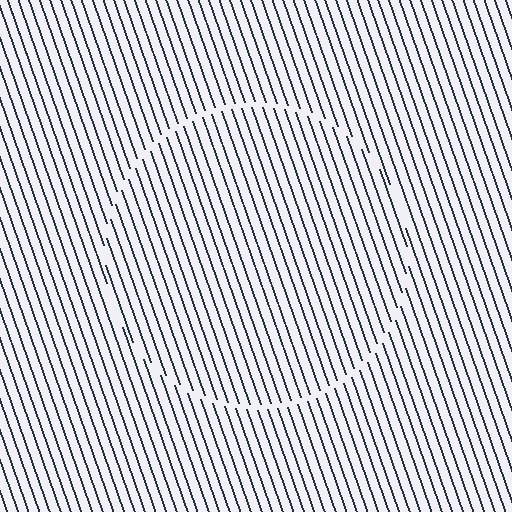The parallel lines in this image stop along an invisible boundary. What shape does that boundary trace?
An illusory circle. The interior of the shape contains the same grating, shifted by half a period — the contour is defined by the phase discontinuity where line-ends from the inner and outer gratings abut.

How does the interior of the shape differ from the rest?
The interior of the shape contains the same grating, shifted by half a period — the contour is defined by the phase discontinuity where line-ends from the inner and outer gratings abut.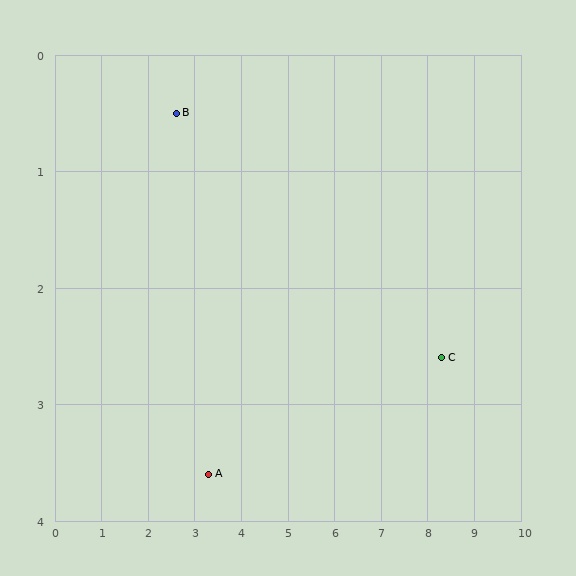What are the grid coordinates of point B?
Point B is at approximately (2.6, 0.5).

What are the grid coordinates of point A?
Point A is at approximately (3.3, 3.6).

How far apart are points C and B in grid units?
Points C and B are about 6.1 grid units apart.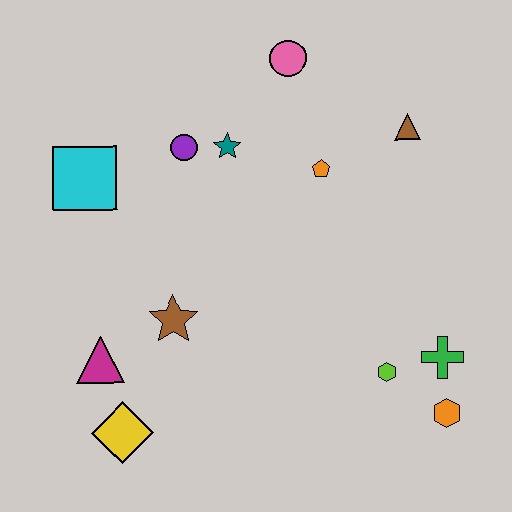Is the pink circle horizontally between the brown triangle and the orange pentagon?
No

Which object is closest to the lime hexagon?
The green cross is closest to the lime hexagon.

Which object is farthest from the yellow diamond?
The brown triangle is farthest from the yellow diamond.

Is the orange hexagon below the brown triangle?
Yes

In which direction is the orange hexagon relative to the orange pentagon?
The orange hexagon is below the orange pentagon.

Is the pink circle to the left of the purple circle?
No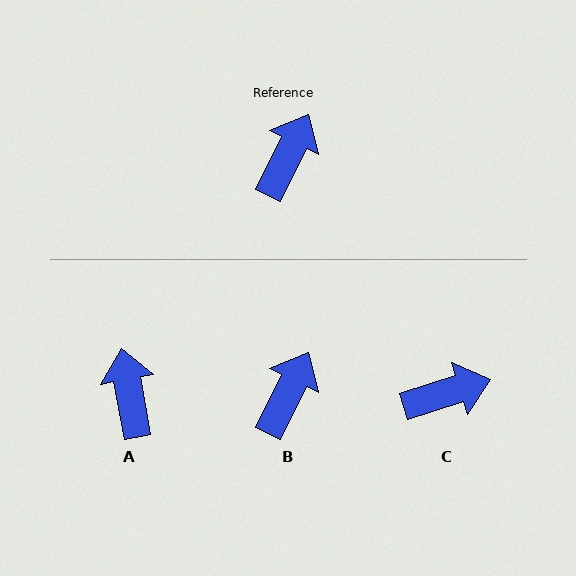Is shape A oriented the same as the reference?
No, it is off by about 37 degrees.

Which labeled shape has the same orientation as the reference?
B.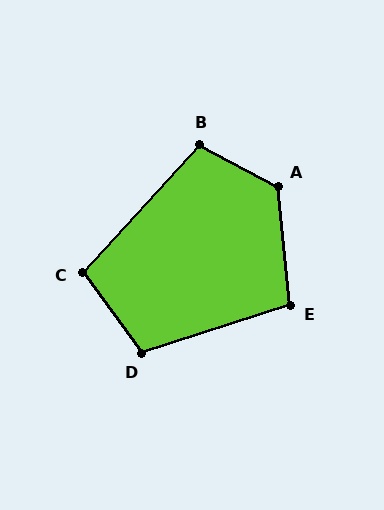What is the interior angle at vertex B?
Approximately 105 degrees (obtuse).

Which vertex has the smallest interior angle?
C, at approximately 102 degrees.